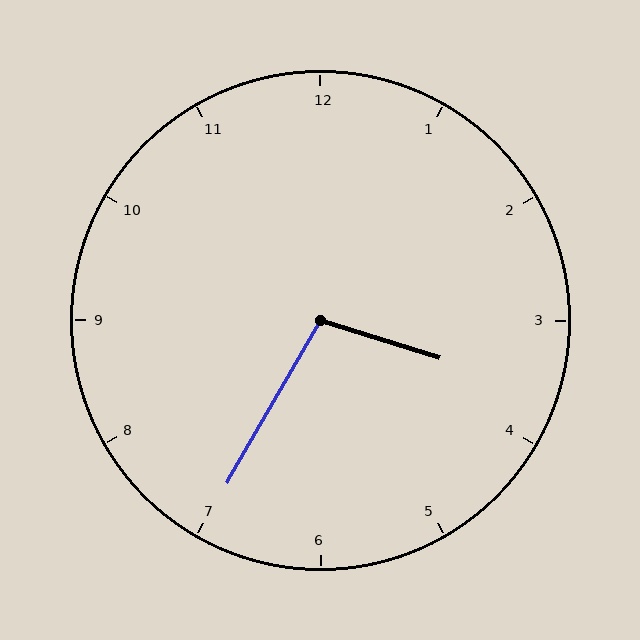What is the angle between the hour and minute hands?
Approximately 102 degrees.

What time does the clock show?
3:35.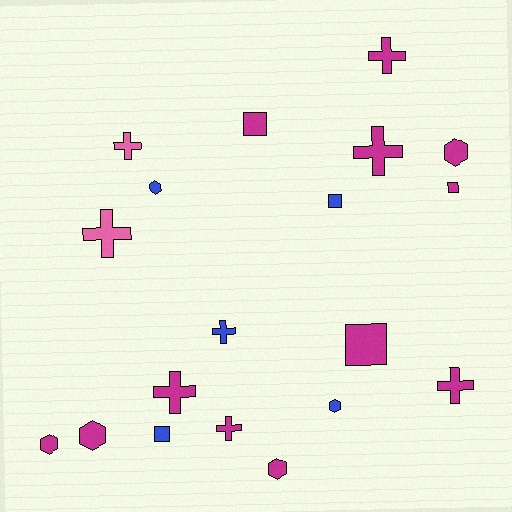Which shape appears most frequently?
Cross, with 8 objects.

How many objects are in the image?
There are 19 objects.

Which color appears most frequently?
Magenta, with 12 objects.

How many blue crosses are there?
There is 1 blue cross.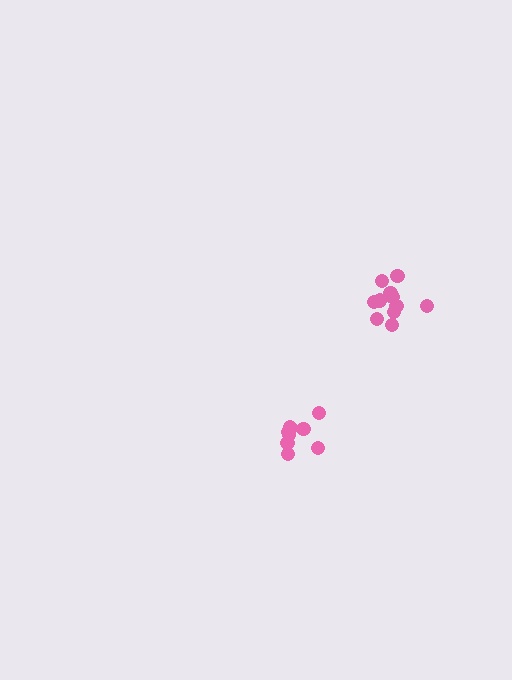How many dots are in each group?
Group 1: 12 dots, Group 2: 9 dots (21 total).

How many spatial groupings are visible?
There are 2 spatial groupings.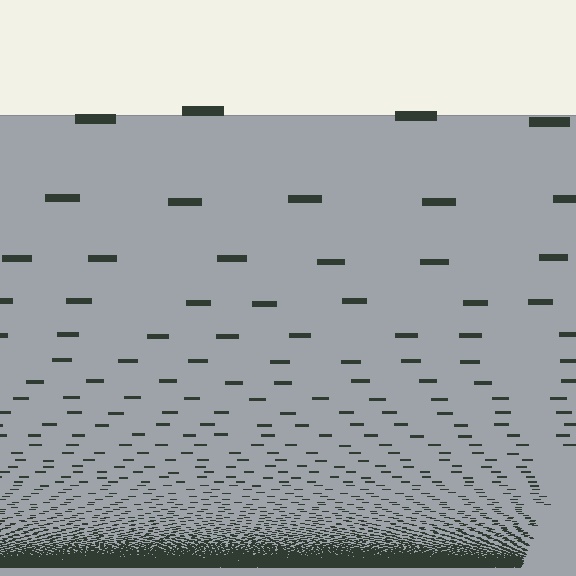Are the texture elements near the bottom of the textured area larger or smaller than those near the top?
Smaller. The gradient is inverted — elements near the bottom are smaller and denser.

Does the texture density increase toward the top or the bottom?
Density increases toward the bottom.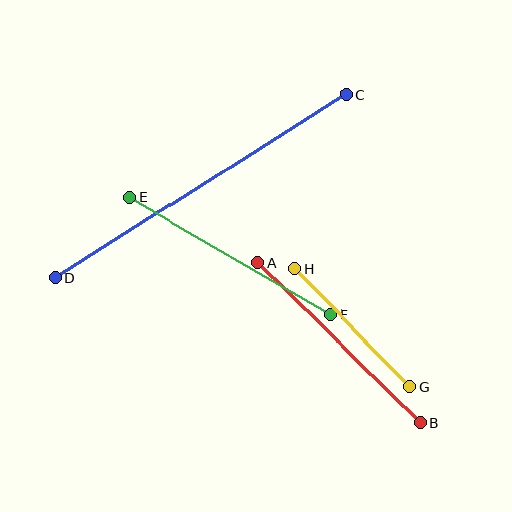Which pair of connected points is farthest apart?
Points C and D are farthest apart.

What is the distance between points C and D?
The distance is approximately 344 pixels.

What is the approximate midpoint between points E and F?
The midpoint is at approximately (230, 256) pixels.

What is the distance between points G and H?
The distance is approximately 165 pixels.